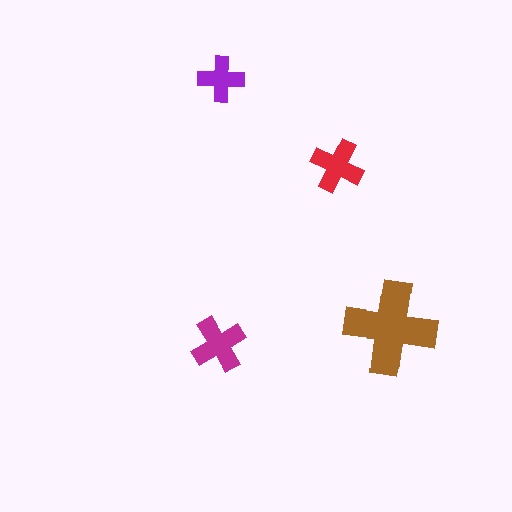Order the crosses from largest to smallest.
the brown one, the magenta one, the red one, the purple one.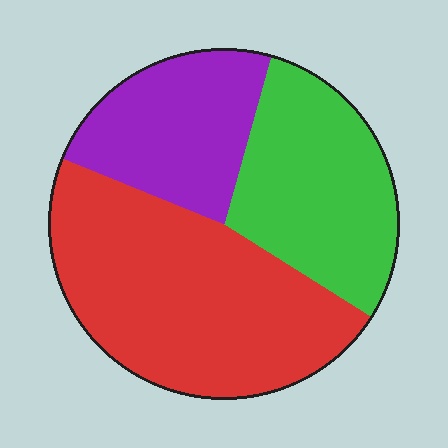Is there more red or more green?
Red.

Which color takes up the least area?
Purple, at roughly 25%.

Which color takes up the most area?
Red, at roughly 45%.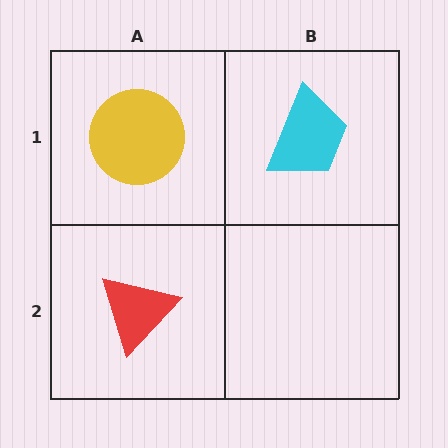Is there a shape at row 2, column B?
No, that cell is empty.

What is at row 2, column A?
A red triangle.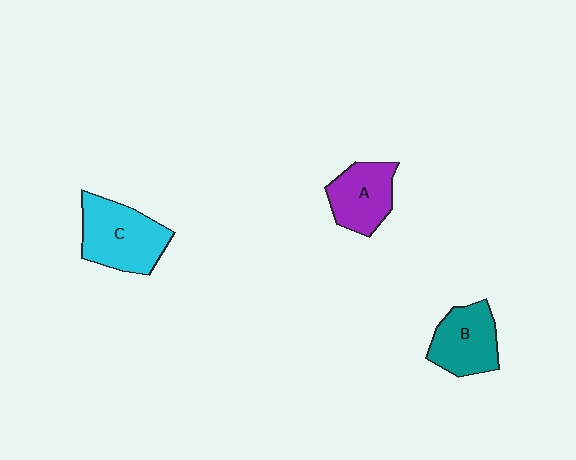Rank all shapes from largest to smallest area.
From largest to smallest: C (cyan), B (teal), A (purple).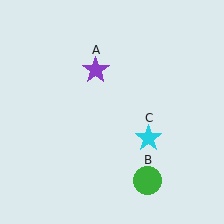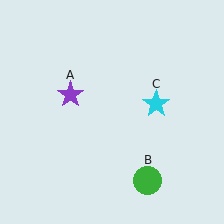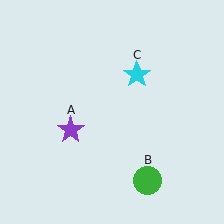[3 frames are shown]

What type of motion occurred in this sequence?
The purple star (object A), cyan star (object C) rotated counterclockwise around the center of the scene.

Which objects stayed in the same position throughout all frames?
Green circle (object B) remained stationary.